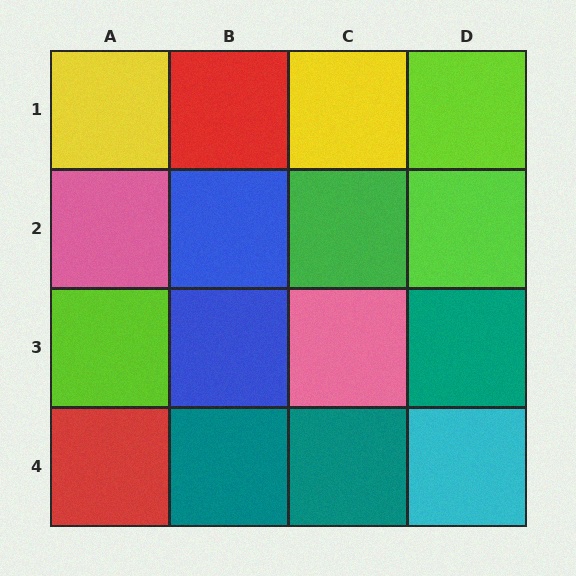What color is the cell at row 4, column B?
Teal.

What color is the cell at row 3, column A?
Lime.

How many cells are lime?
3 cells are lime.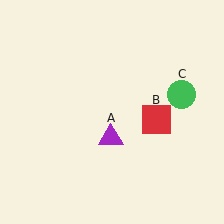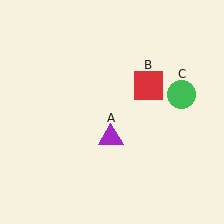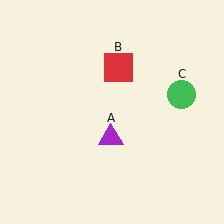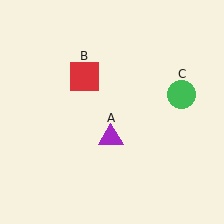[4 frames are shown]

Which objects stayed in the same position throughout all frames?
Purple triangle (object A) and green circle (object C) remained stationary.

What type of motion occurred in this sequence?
The red square (object B) rotated counterclockwise around the center of the scene.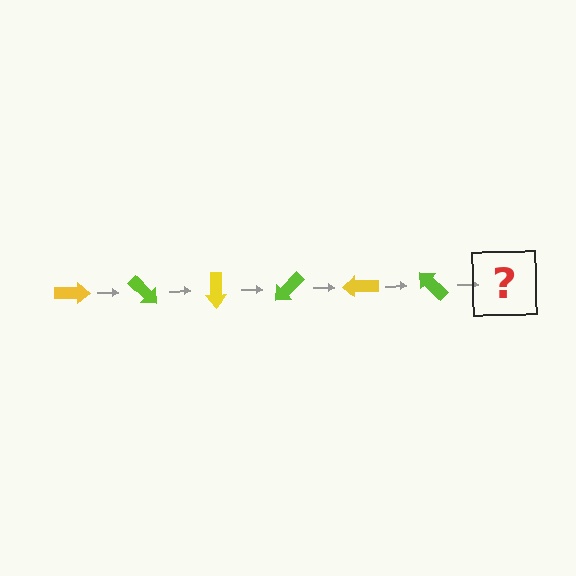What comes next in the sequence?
The next element should be a yellow arrow, rotated 270 degrees from the start.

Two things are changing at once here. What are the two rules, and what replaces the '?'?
The two rules are that it rotates 45 degrees each step and the color cycles through yellow and lime. The '?' should be a yellow arrow, rotated 270 degrees from the start.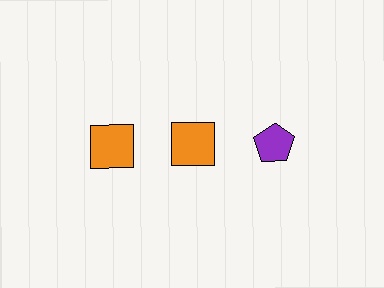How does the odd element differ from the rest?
It differs in both color (purple instead of orange) and shape (pentagon instead of square).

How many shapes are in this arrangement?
There are 3 shapes arranged in a grid pattern.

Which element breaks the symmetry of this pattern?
The purple pentagon in the top row, center column breaks the symmetry. All other shapes are orange squares.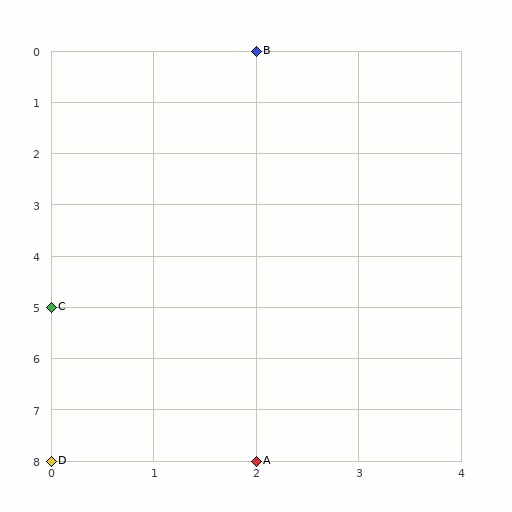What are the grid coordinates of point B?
Point B is at grid coordinates (2, 0).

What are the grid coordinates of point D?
Point D is at grid coordinates (0, 8).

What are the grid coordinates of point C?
Point C is at grid coordinates (0, 5).